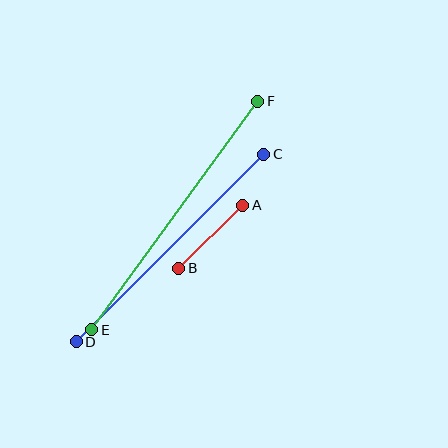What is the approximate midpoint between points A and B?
The midpoint is at approximately (211, 237) pixels.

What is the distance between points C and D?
The distance is approximately 265 pixels.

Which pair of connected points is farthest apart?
Points E and F are farthest apart.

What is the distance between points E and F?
The distance is approximately 283 pixels.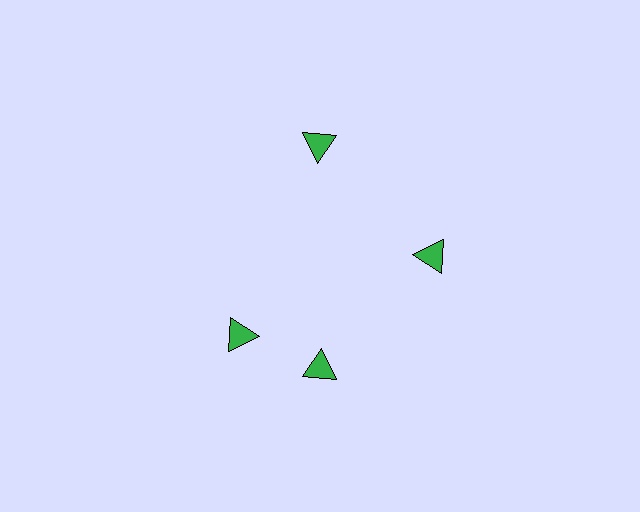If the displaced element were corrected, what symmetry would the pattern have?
It would have 4-fold rotational symmetry — the pattern would map onto itself every 90 degrees.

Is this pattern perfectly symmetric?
No. The 4 green triangles are arranged in a ring, but one element near the 9 o'clock position is rotated out of alignment along the ring, breaking the 4-fold rotational symmetry.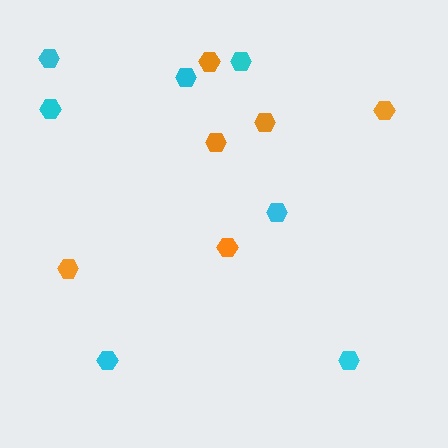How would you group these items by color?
There are 2 groups: one group of cyan hexagons (7) and one group of orange hexagons (6).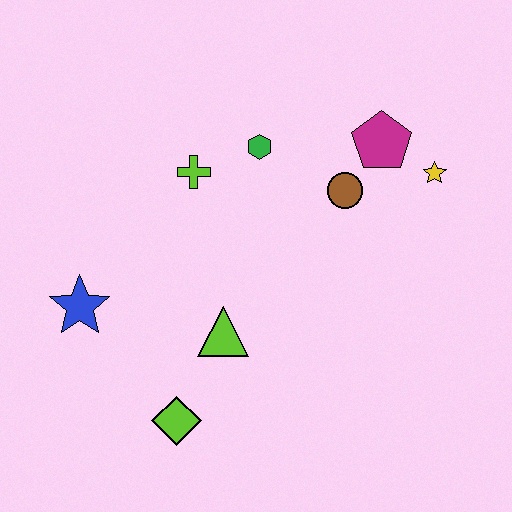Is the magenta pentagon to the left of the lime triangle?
No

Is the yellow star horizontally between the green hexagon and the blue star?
No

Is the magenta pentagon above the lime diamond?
Yes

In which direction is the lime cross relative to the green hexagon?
The lime cross is to the left of the green hexagon.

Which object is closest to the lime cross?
The green hexagon is closest to the lime cross.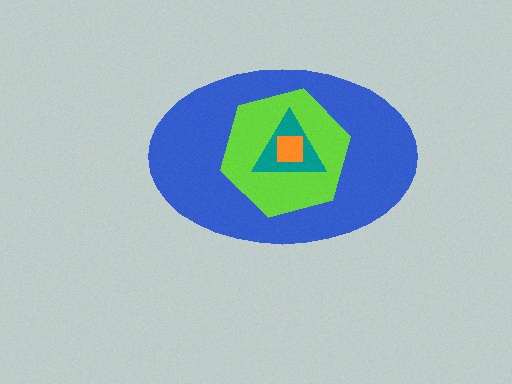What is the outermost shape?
The blue ellipse.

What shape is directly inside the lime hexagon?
The teal triangle.